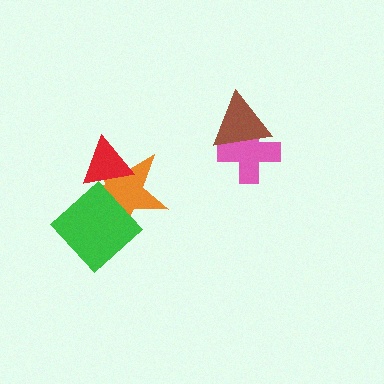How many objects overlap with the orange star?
2 objects overlap with the orange star.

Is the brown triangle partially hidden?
No, no other shape covers it.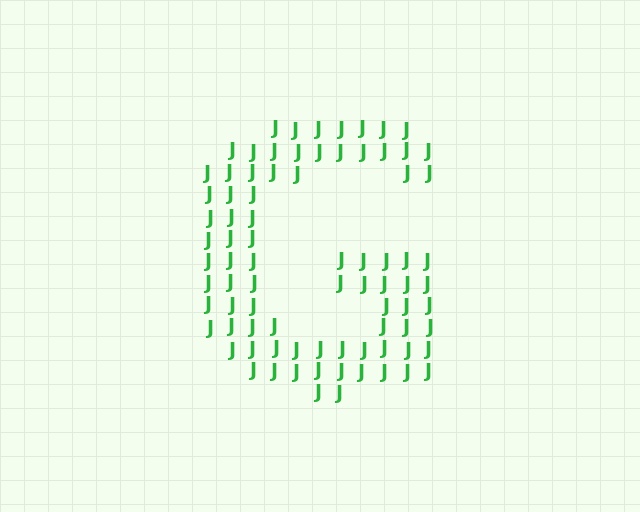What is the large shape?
The large shape is the letter G.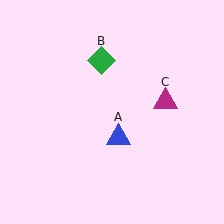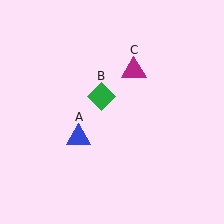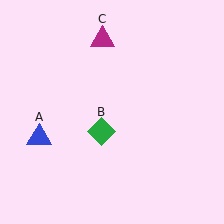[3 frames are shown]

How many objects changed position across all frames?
3 objects changed position: blue triangle (object A), green diamond (object B), magenta triangle (object C).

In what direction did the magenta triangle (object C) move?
The magenta triangle (object C) moved up and to the left.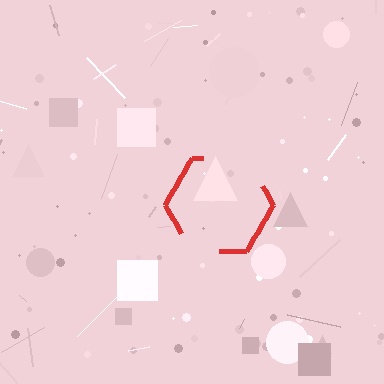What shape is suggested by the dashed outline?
The dashed outline suggests a hexagon.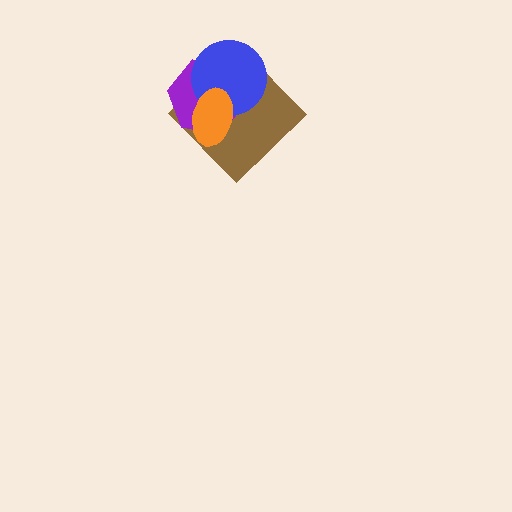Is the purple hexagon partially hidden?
Yes, it is partially covered by another shape.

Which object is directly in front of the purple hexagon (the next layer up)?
The blue circle is directly in front of the purple hexagon.